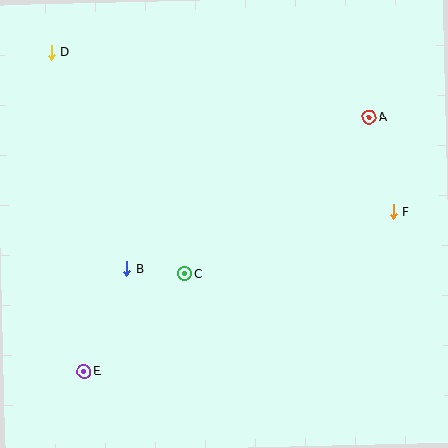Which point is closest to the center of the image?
Point C at (185, 274) is closest to the center.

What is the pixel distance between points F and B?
The distance between F and B is 273 pixels.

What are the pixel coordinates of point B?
Point B is at (127, 269).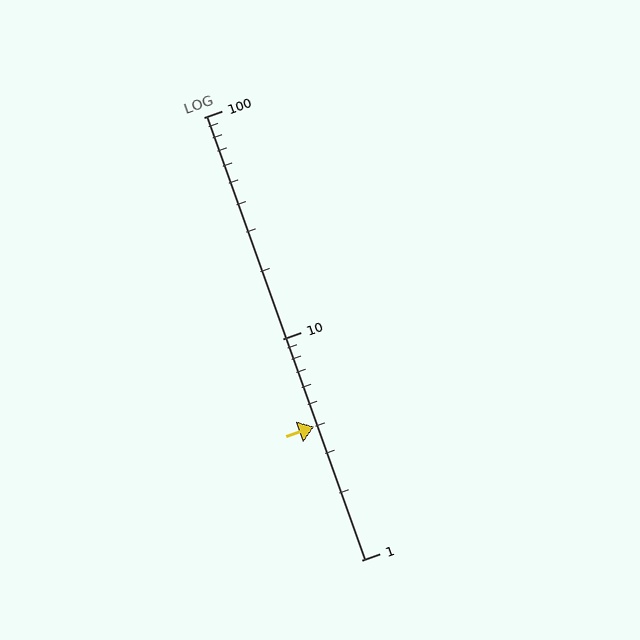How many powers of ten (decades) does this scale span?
The scale spans 2 decades, from 1 to 100.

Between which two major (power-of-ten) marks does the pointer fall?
The pointer is between 1 and 10.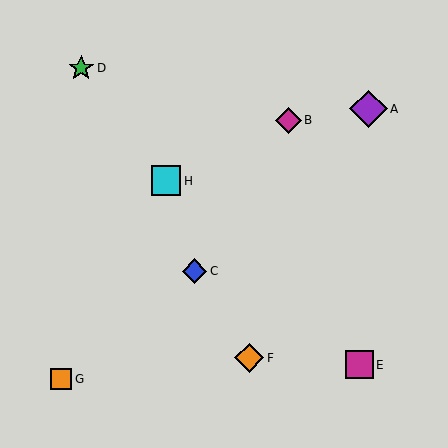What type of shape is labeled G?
Shape G is an orange square.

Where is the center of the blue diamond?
The center of the blue diamond is at (194, 271).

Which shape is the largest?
The purple diamond (labeled A) is the largest.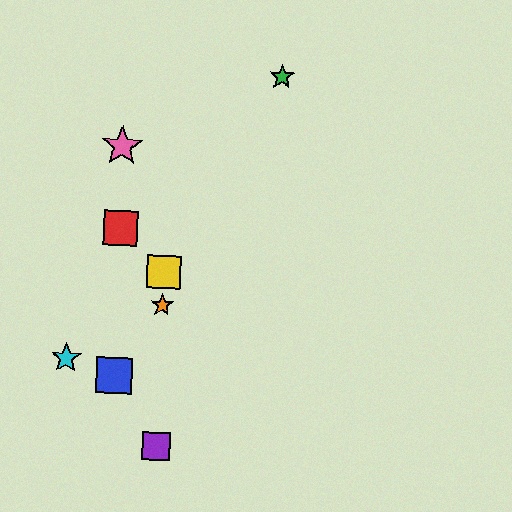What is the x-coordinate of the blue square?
The blue square is at x≈114.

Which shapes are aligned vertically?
The yellow square, the purple square, the orange star are aligned vertically.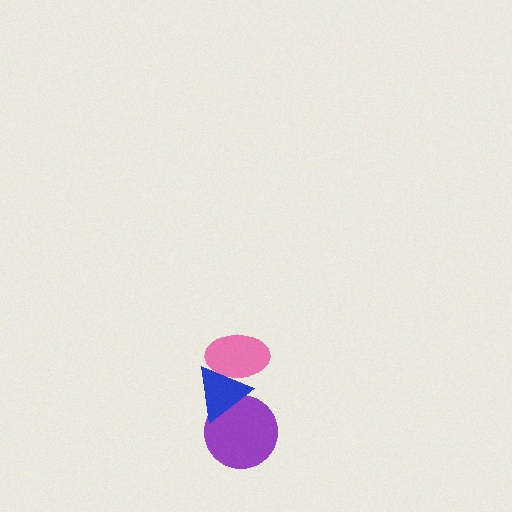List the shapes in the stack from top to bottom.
From top to bottom: the pink ellipse, the blue triangle, the purple circle.